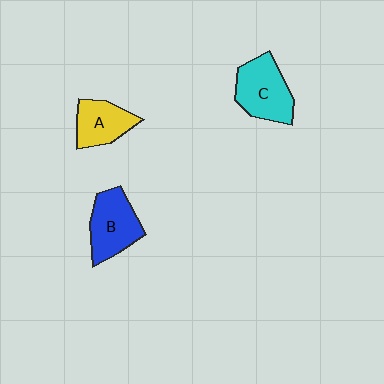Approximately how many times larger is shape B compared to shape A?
Approximately 1.2 times.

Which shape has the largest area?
Shape C (cyan).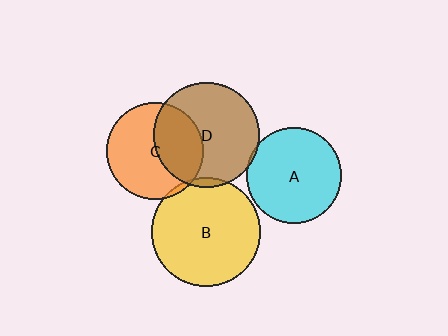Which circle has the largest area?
Circle B (yellow).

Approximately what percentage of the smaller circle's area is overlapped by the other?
Approximately 40%.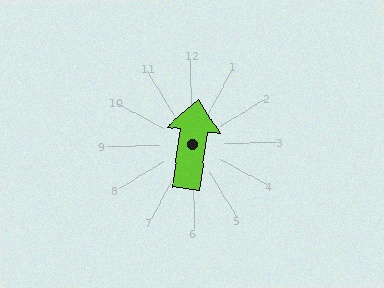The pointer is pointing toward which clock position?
Roughly 12 o'clock.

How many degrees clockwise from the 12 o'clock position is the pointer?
Approximately 9 degrees.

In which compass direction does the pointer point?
North.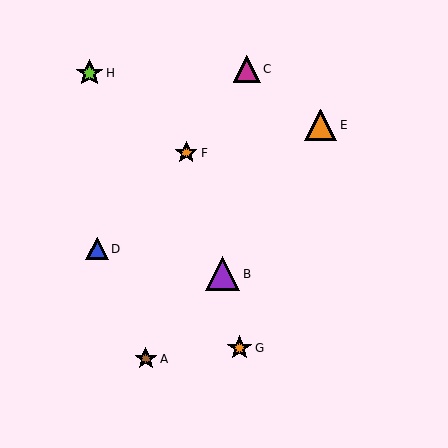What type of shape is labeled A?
Shape A is a brown star.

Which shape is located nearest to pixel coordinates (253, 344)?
The orange star (labeled G) at (239, 348) is nearest to that location.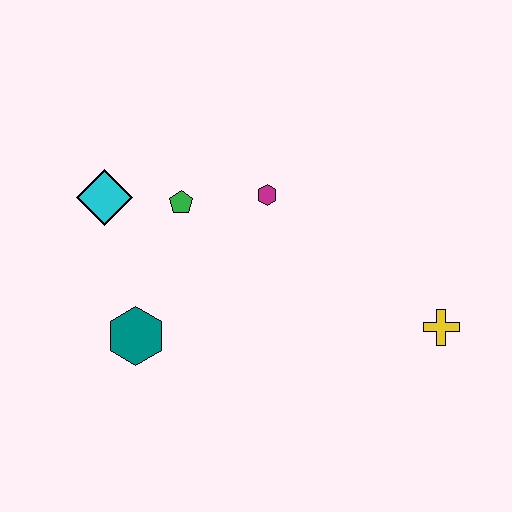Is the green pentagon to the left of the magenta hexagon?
Yes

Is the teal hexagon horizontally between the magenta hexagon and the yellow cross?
No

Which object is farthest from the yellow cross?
The cyan diamond is farthest from the yellow cross.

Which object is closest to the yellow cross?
The magenta hexagon is closest to the yellow cross.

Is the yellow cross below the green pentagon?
Yes